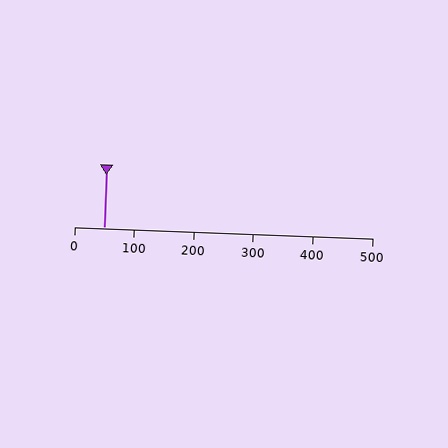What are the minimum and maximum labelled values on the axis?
The axis runs from 0 to 500.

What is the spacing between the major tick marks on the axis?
The major ticks are spaced 100 apart.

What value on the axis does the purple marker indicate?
The marker indicates approximately 50.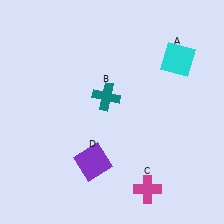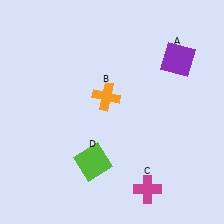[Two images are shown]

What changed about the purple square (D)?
In Image 1, D is purple. In Image 2, it changed to lime.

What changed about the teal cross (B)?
In Image 1, B is teal. In Image 2, it changed to orange.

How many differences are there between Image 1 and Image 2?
There are 3 differences between the two images.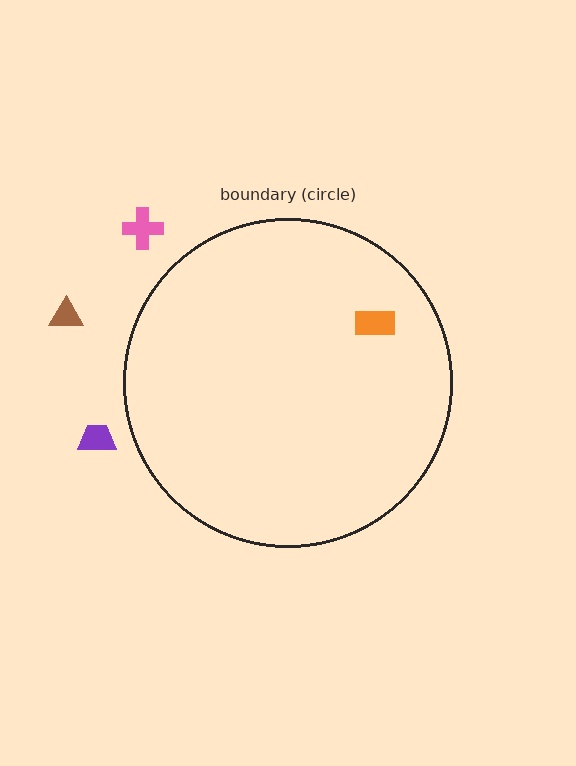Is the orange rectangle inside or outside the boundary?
Inside.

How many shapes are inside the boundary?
1 inside, 3 outside.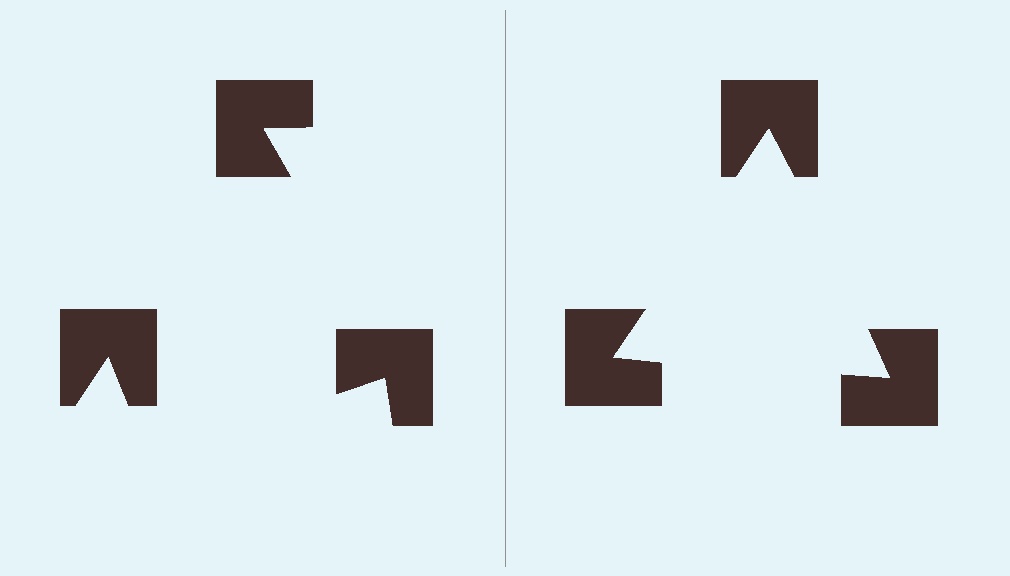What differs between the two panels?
The notched squares are positioned identically on both sides; only the wedge orientations differ. On the right they align to a triangle; on the left they are misaligned.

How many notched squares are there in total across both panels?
6 — 3 on each side.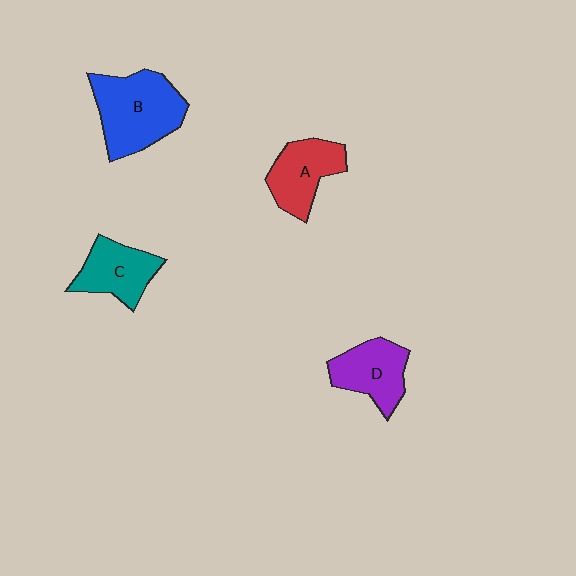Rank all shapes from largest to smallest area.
From largest to smallest: B (blue), A (red), D (purple), C (teal).